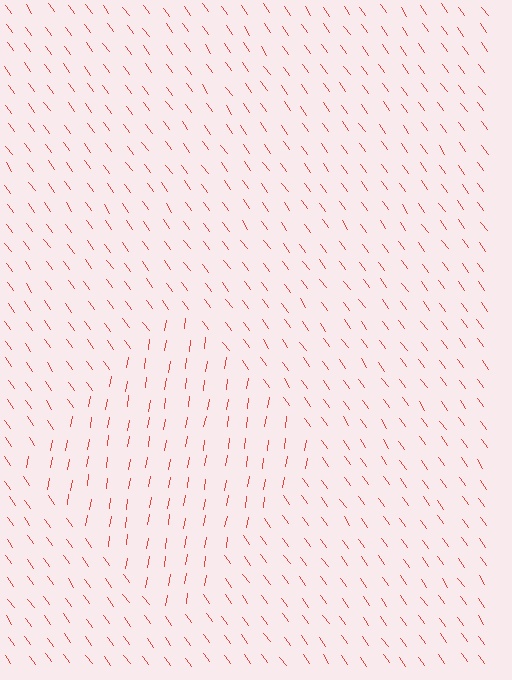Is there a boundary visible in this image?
Yes, there is a texture boundary formed by a change in line orientation.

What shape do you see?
I see a diamond.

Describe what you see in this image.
The image is filled with small red line segments. A diamond region in the image has lines oriented differently from the surrounding lines, creating a visible texture boundary.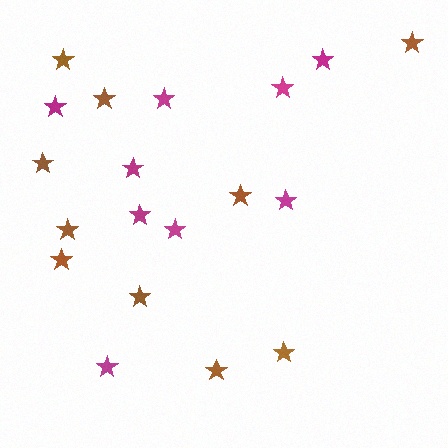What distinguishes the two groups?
There are 2 groups: one group of brown stars (10) and one group of magenta stars (9).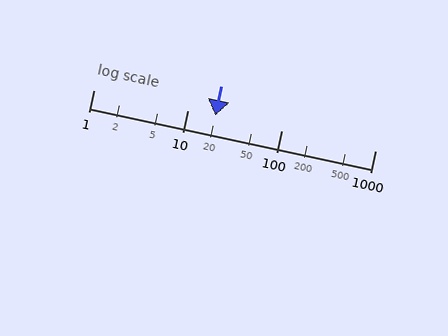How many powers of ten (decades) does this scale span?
The scale spans 3 decades, from 1 to 1000.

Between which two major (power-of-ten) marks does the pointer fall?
The pointer is between 10 and 100.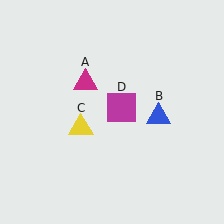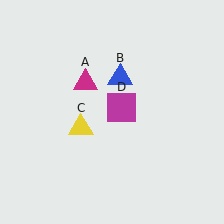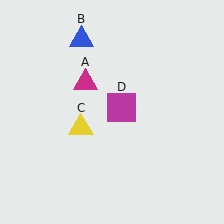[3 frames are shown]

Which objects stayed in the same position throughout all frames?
Magenta triangle (object A) and yellow triangle (object C) and magenta square (object D) remained stationary.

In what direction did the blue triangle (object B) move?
The blue triangle (object B) moved up and to the left.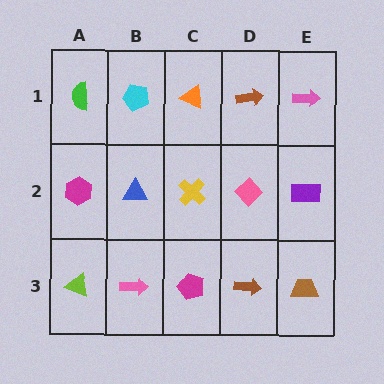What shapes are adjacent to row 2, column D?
A brown arrow (row 1, column D), a brown arrow (row 3, column D), a yellow cross (row 2, column C), a purple rectangle (row 2, column E).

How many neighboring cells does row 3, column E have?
2.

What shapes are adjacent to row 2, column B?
A cyan pentagon (row 1, column B), a pink arrow (row 3, column B), a magenta hexagon (row 2, column A), a yellow cross (row 2, column C).